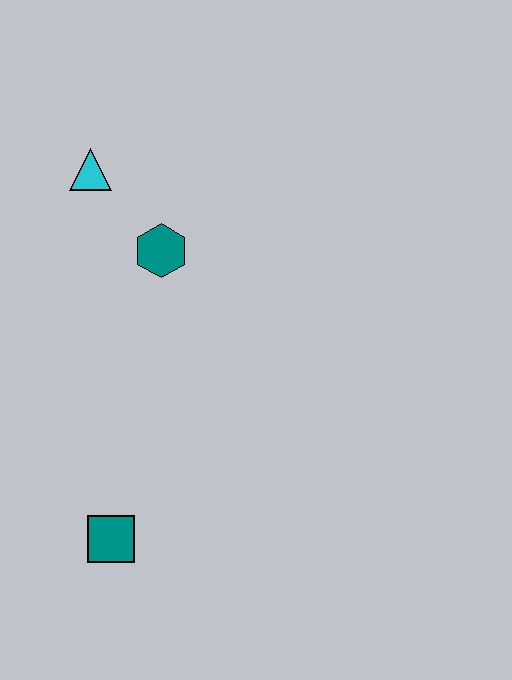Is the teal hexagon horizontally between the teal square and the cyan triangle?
No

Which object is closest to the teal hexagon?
The cyan triangle is closest to the teal hexagon.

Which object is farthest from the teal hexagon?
The teal square is farthest from the teal hexagon.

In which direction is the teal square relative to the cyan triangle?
The teal square is below the cyan triangle.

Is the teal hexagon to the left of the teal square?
No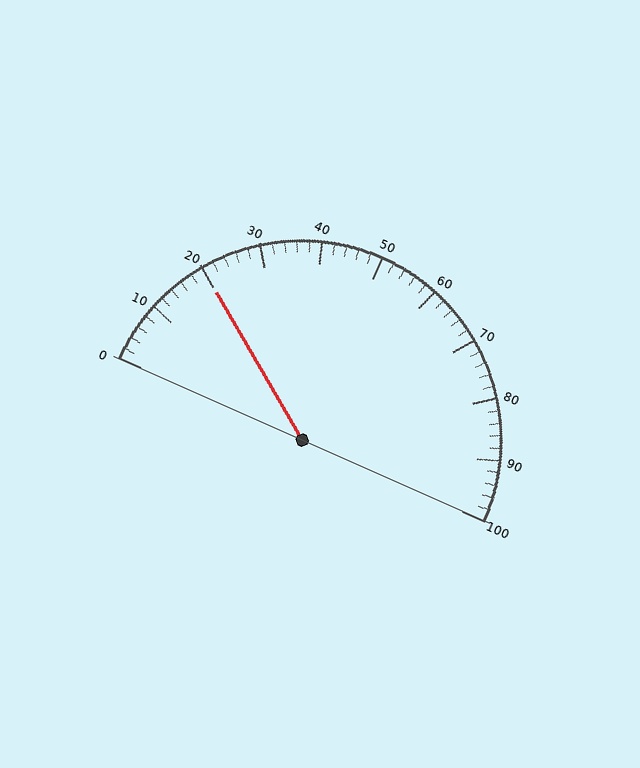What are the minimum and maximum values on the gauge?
The gauge ranges from 0 to 100.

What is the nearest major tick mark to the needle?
The nearest major tick mark is 20.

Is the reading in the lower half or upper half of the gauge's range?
The reading is in the lower half of the range (0 to 100).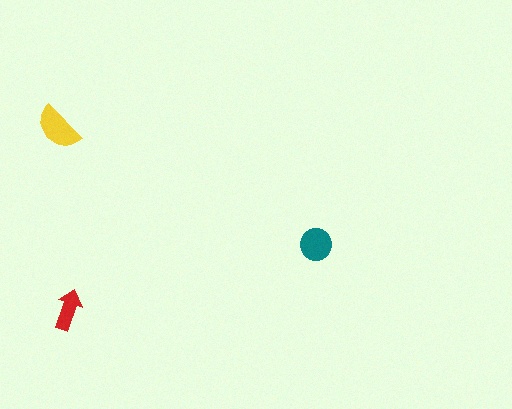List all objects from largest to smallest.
The yellow semicircle, the teal circle, the red arrow.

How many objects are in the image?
There are 3 objects in the image.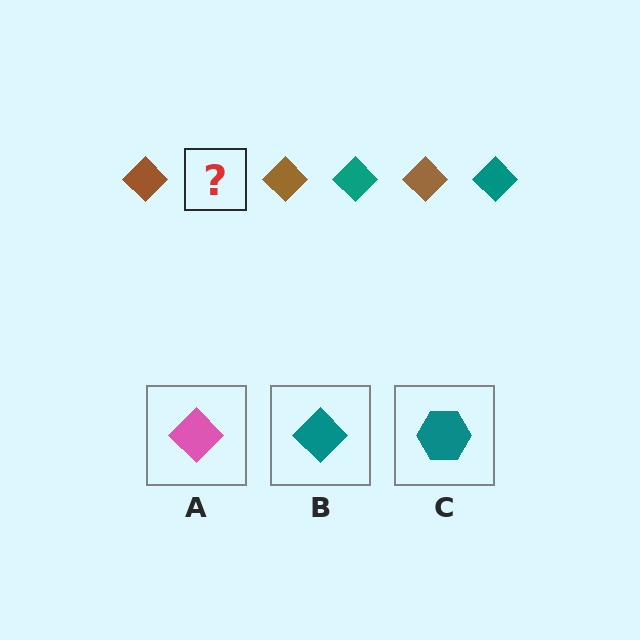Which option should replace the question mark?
Option B.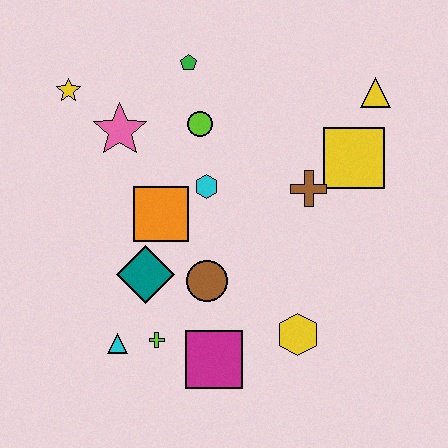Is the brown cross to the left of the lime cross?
No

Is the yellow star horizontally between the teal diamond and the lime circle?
No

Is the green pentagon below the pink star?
No